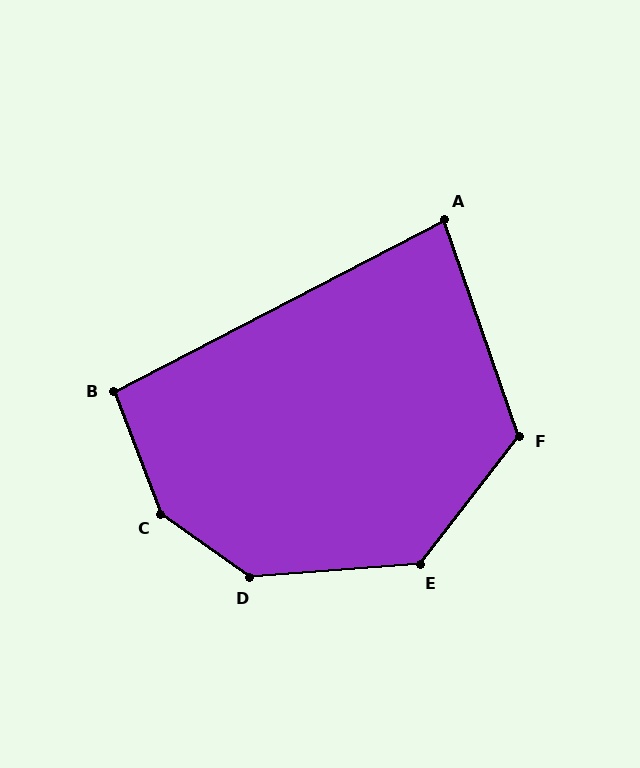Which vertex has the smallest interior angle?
A, at approximately 82 degrees.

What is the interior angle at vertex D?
Approximately 140 degrees (obtuse).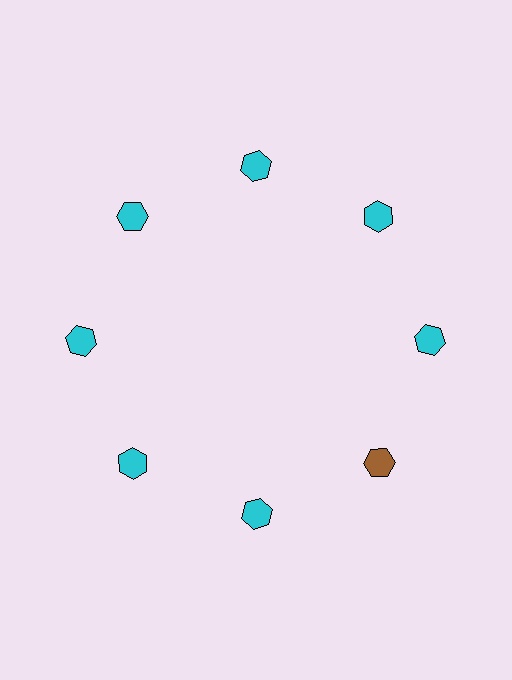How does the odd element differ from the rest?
It has a different color: brown instead of cyan.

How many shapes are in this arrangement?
There are 8 shapes arranged in a ring pattern.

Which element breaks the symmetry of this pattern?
The brown hexagon at roughly the 4 o'clock position breaks the symmetry. All other shapes are cyan hexagons.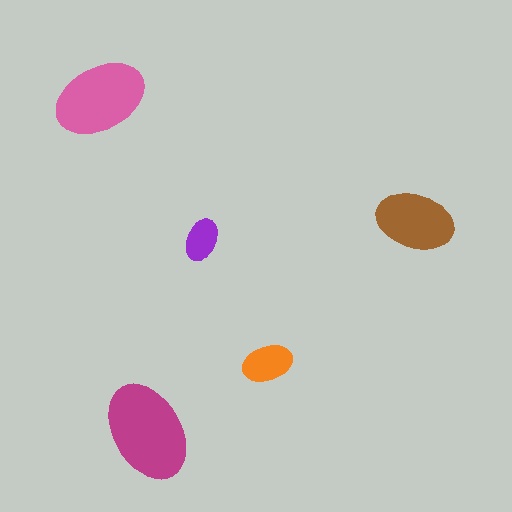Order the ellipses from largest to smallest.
the magenta one, the pink one, the brown one, the orange one, the purple one.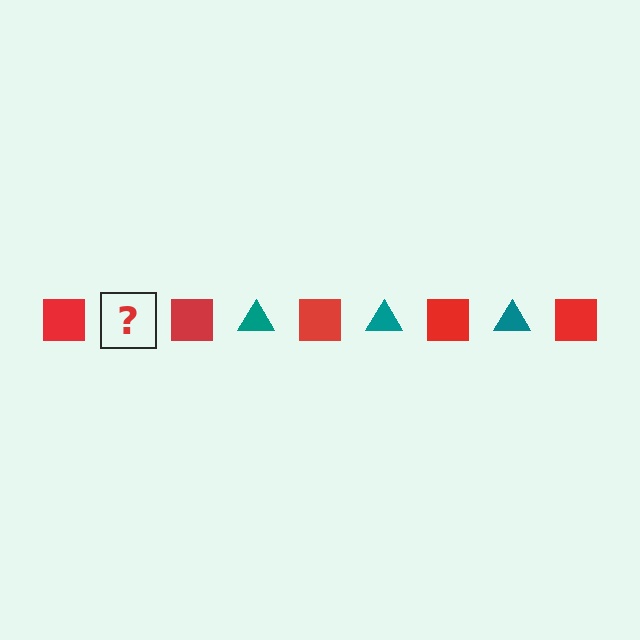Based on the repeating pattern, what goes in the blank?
The blank should be a teal triangle.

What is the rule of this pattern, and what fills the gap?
The rule is that the pattern alternates between red square and teal triangle. The gap should be filled with a teal triangle.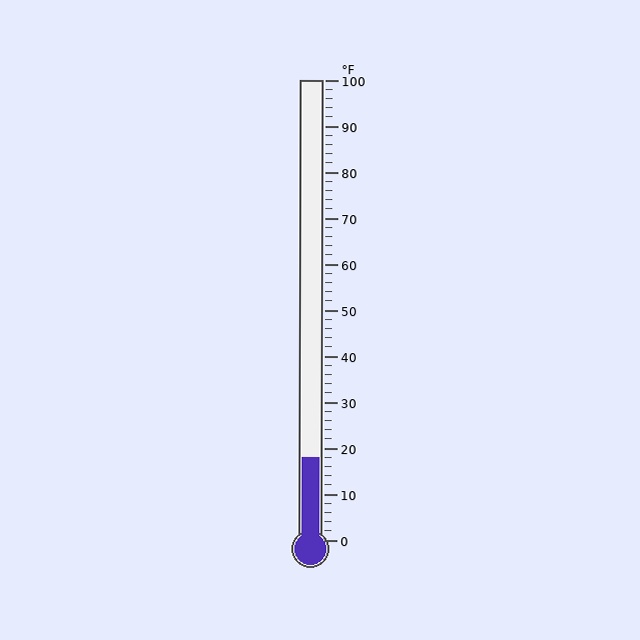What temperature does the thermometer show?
The thermometer shows approximately 18°F.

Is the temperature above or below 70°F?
The temperature is below 70°F.